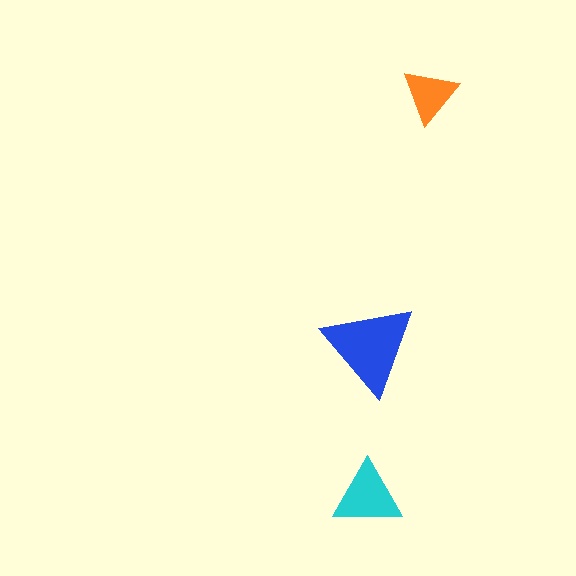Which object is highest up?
The orange triangle is topmost.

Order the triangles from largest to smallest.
the blue one, the cyan one, the orange one.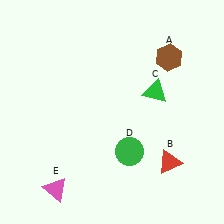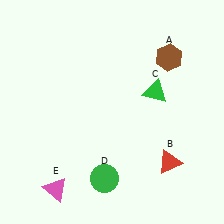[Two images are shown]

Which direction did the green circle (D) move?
The green circle (D) moved down.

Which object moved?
The green circle (D) moved down.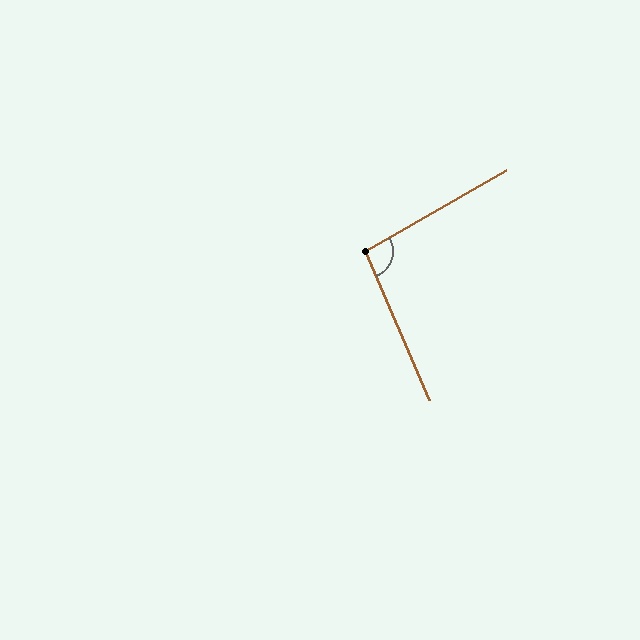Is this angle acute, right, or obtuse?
It is obtuse.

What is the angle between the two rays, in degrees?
Approximately 97 degrees.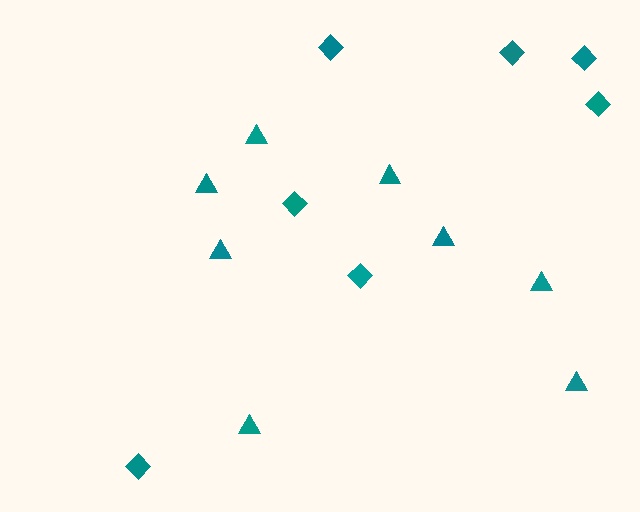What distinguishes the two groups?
There are 2 groups: one group of triangles (8) and one group of diamonds (7).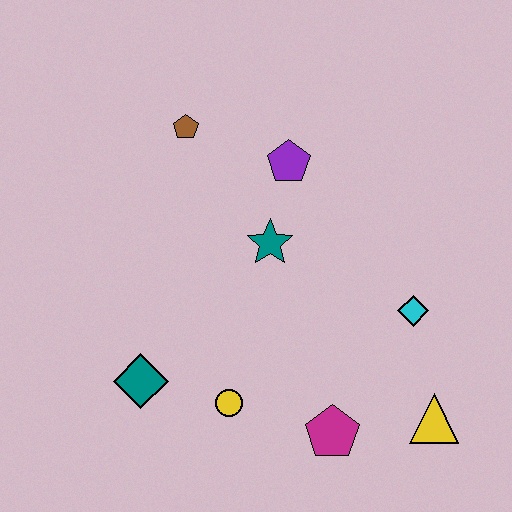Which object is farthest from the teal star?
The yellow triangle is farthest from the teal star.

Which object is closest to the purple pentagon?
The teal star is closest to the purple pentagon.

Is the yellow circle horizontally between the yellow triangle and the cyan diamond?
No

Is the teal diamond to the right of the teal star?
No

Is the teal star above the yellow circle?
Yes